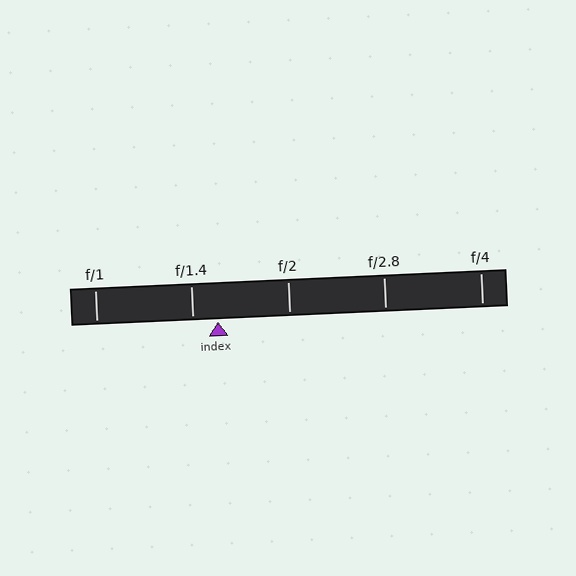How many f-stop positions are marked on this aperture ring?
There are 5 f-stop positions marked.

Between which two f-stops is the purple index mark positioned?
The index mark is between f/1.4 and f/2.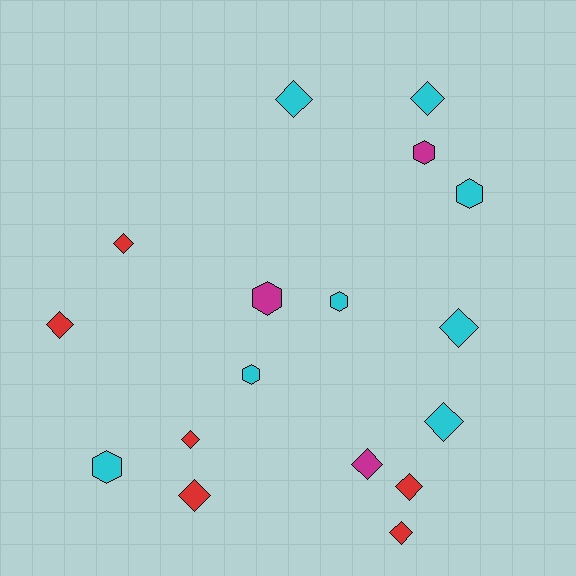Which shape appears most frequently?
Diamond, with 11 objects.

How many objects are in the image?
There are 17 objects.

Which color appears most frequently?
Cyan, with 8 objects.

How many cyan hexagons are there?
There are 4 cyan hexagons.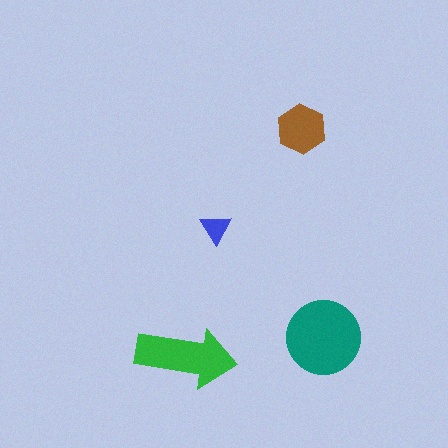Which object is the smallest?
The blue triangle.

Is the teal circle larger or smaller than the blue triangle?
Larger.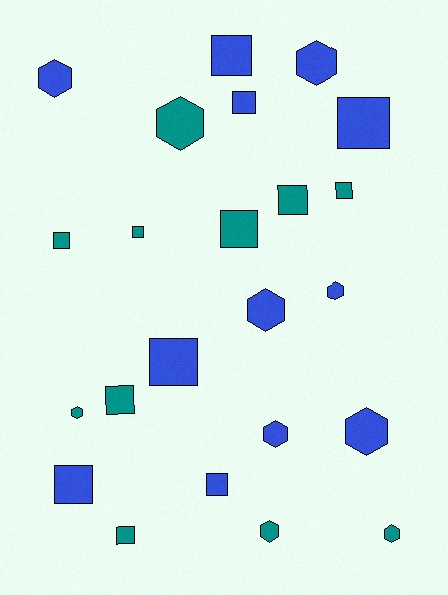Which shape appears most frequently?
Square, with 13 objects.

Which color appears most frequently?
Blue, with 12 objects.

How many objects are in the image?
There are 23 objects.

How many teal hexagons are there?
There are 4 teal hexagons.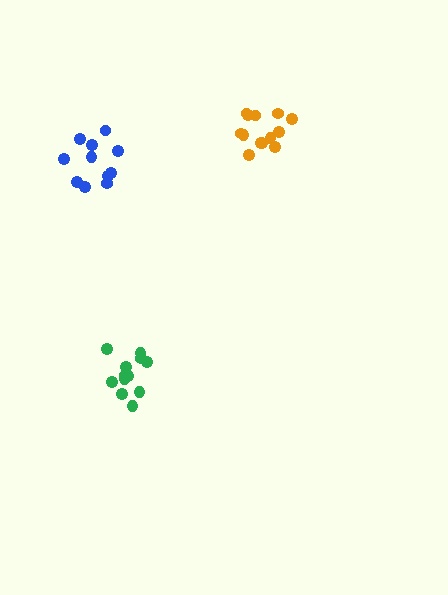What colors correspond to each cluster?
The clusters are colored: blue, green, orange.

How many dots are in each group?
Group 1: 11 dots, Group 2: 12 dots, Group 3: 13 dots (36 total).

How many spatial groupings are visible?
There are 3 spatial groupings.